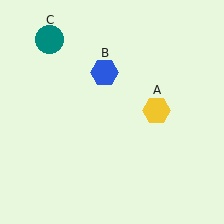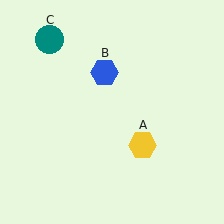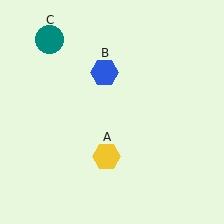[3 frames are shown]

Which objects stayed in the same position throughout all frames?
Blue hexagon (object B) and teal circle (object C) remained stationary.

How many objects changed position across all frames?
1 object changed position: yellow hexagon (object A).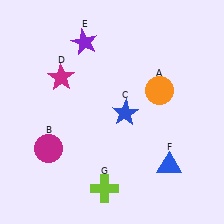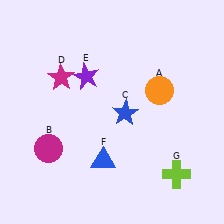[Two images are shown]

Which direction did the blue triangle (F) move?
The blue triangle (F) moved left.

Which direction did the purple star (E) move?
The purple star (E) moved down.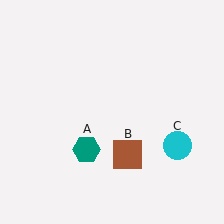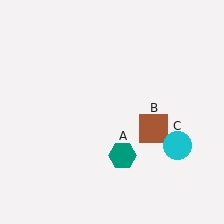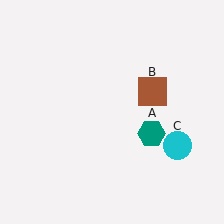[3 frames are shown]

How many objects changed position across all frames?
2 objects changed position: teal hexagon (object A), brown square (object B).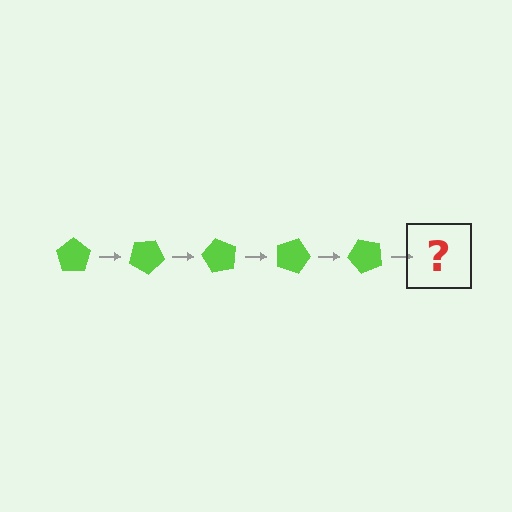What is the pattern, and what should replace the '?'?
The pattern is that the pentagon rotates 30 degrees each step. The '?' should be a lime pentagon rotated 150 degrees.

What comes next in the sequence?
The next element should be a lime pentagon rotated 150 degrees.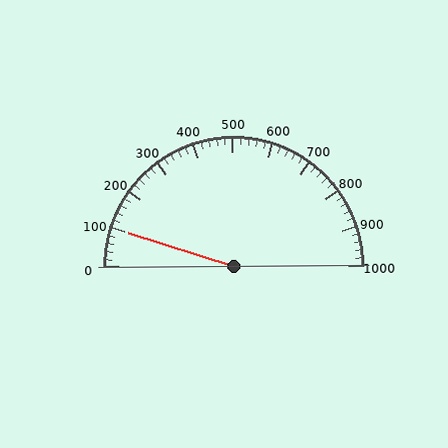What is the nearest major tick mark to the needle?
The nearest major tick mark is 100.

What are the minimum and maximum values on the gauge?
The gauge ranges from 0 to 1000.